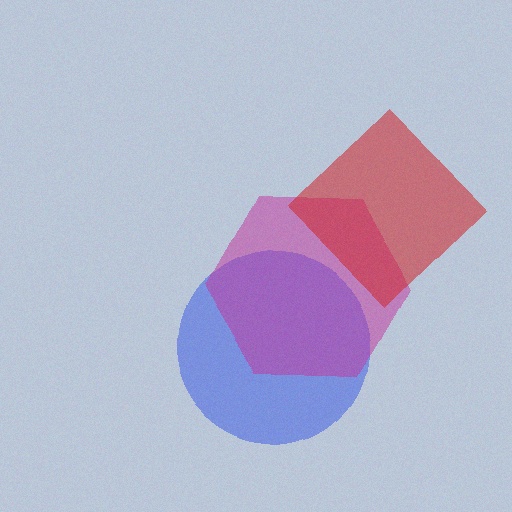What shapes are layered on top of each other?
The layered shapes are: a blue circle, a magenta hexagon, a red diamond.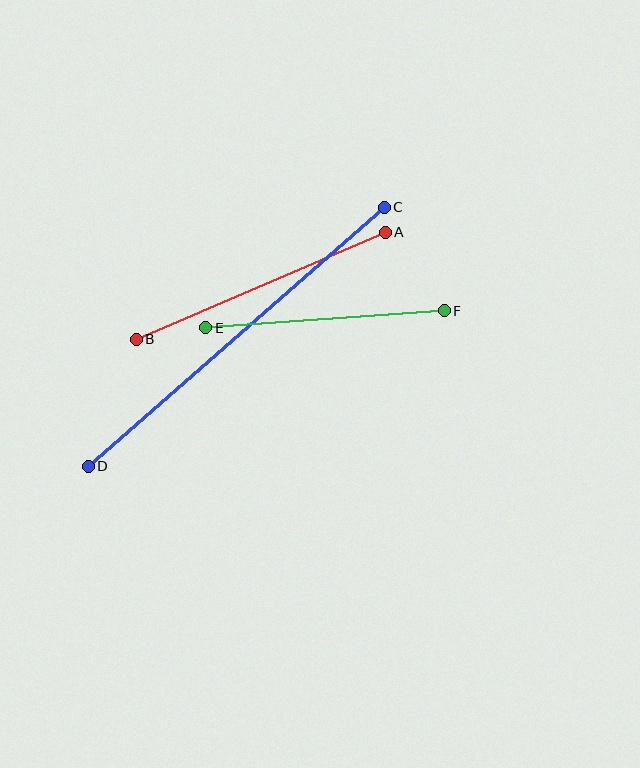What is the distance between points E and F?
The distance is approximately 239 pixels.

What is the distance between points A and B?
The distance is approximately 271 pixels.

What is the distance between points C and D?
The distance is approximately 394 pixels.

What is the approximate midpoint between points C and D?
The midpoint is at approximately (236, 337) pixels.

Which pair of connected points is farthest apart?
Points C and D are farthest apart.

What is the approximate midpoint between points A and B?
The midpoint is at approximately (261, 286) pixels.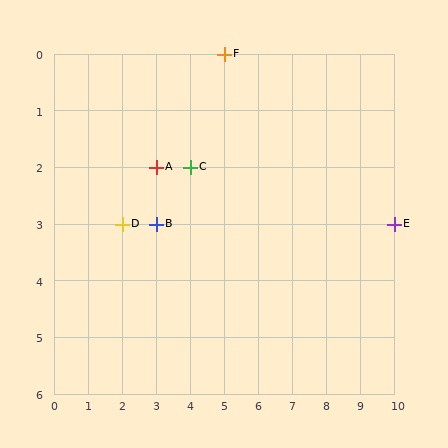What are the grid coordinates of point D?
Point D is at grid coordinates (2, 3).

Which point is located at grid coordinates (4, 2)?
Point C is at (4, 2).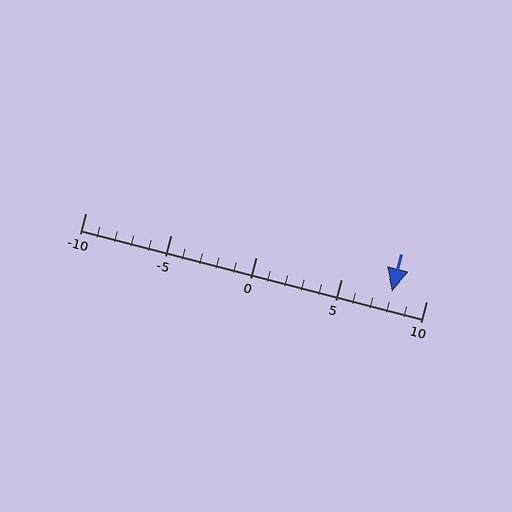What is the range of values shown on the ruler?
The ruler shows values from -10 to 10.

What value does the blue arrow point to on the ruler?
The blue arrow points to approximately 8.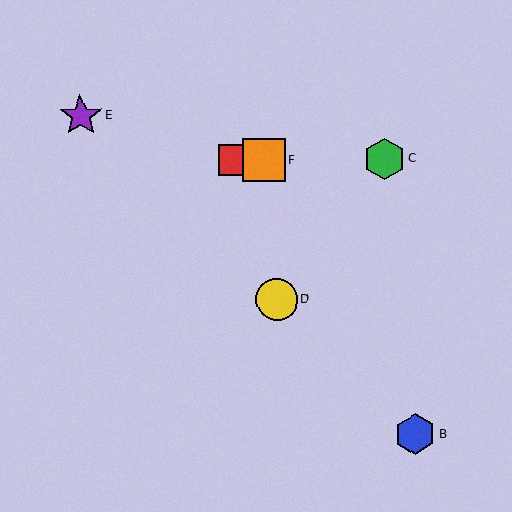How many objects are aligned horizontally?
3 objects (A, C, F) are aligned horizontally.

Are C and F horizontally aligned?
Yes, both are at y≈159.